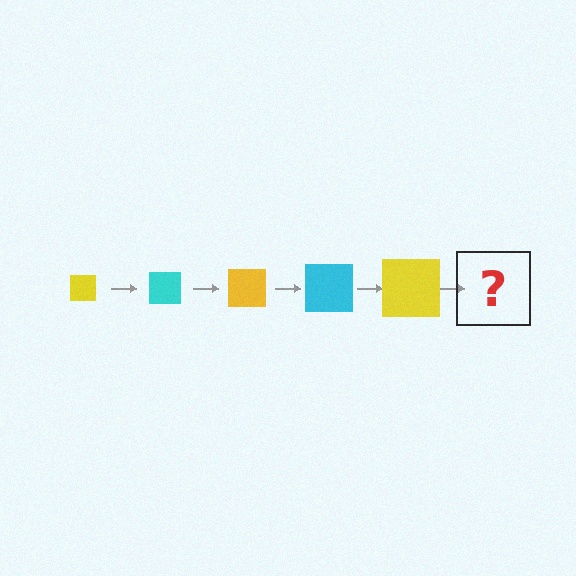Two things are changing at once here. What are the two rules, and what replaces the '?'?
The two rules are that the square grows larger each step and the color cycles through yellow and cyan. The '?' should be a cyan square, larger than the previous one.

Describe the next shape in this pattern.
It should be a cyan square, larger than the previous one.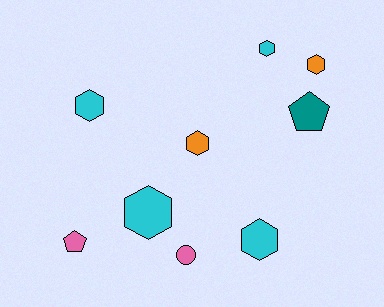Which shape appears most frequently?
Hexagon, with 6 objects.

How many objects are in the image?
There are 9 objects.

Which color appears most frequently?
Cyan, with 4 objects.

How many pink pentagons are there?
There is 1 pink pentagon.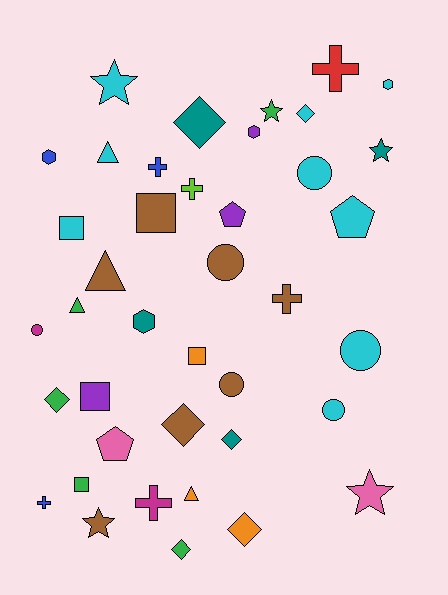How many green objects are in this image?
There are 5 green objects.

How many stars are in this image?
There are 5 stars.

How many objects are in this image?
There are 40 objects.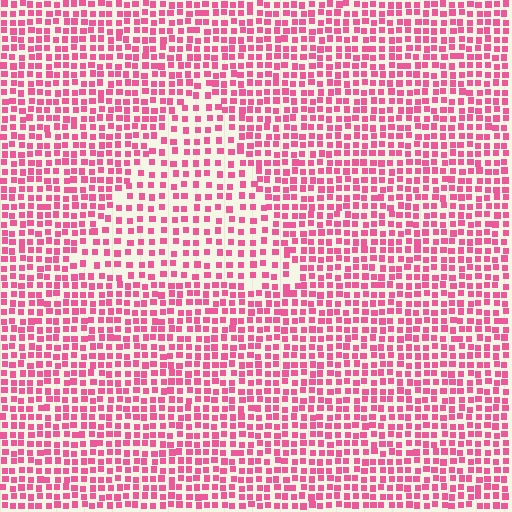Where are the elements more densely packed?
The elements are more densely packed outside the triangle boundary.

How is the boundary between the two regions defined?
The boundary is defined by a change in element density (approximately 1.6x ratio). All elements are the same color, size, and shape.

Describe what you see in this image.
The image contains small pink elements arranged at two different densities. A triangle-shaped region is visible where the elements are less densely packed than the surrounding area.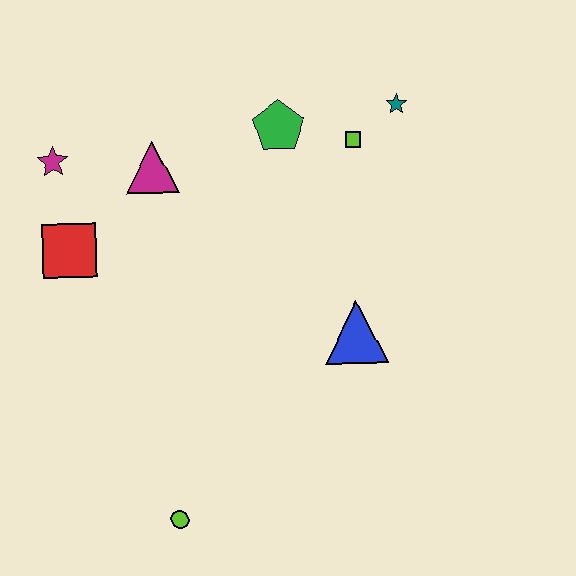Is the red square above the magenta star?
No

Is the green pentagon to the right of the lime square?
No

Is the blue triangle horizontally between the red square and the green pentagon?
No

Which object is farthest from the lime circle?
The teal star is farthest from the lime circle.